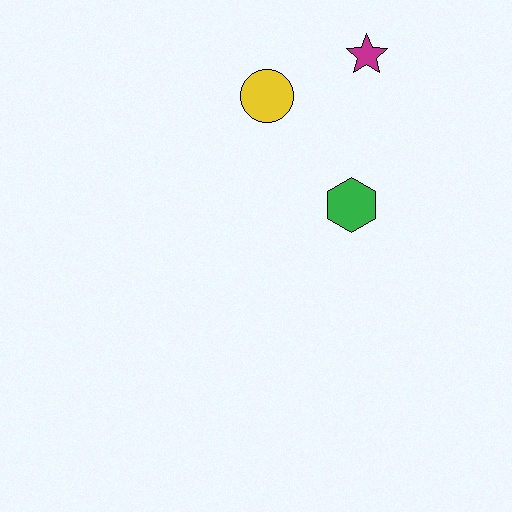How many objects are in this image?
There are 3 objects.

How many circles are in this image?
There is 1 circle.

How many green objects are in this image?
There is 1 green object.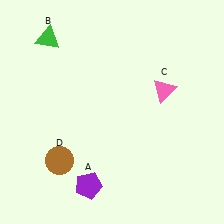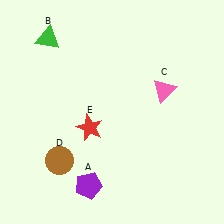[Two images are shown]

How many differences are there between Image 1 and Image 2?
There is 1 difference between the two images.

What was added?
A red star (E) was added in Image 2.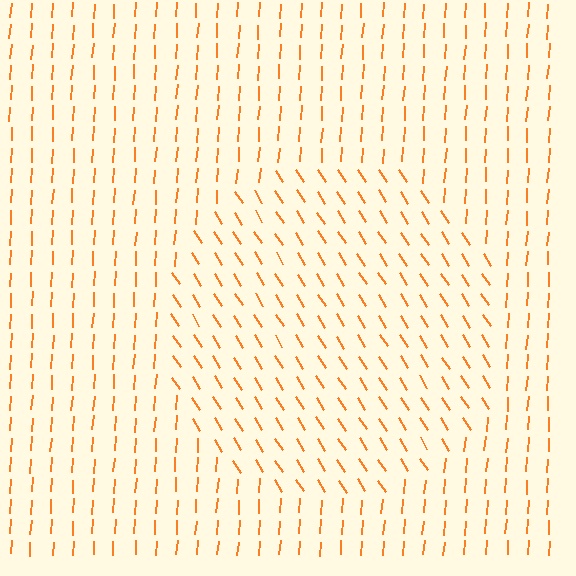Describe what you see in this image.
The image is filled with small orange line segments. A circle region in the image has lines oriented differently from the surrounding lines, creating a visible texture boundary.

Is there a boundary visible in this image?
Yes, there is a texture boundary formed by a change in line orientation.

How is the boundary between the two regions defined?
The boundary is defined purely by a change in line orientation (approximately 36 degrees difference). All lines are the same color and thickness.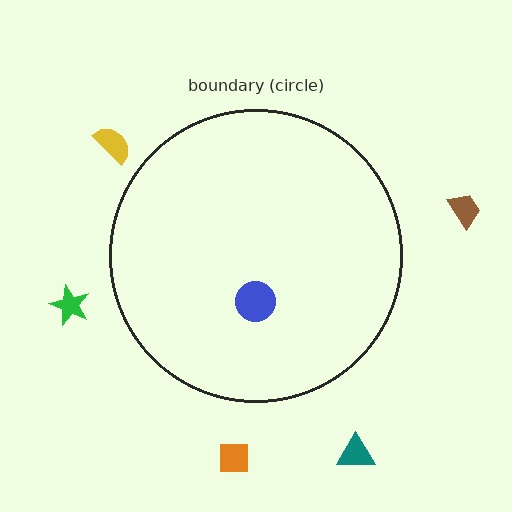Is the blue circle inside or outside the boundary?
Inside.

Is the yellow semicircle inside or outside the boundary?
Outside.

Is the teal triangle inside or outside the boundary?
Outside.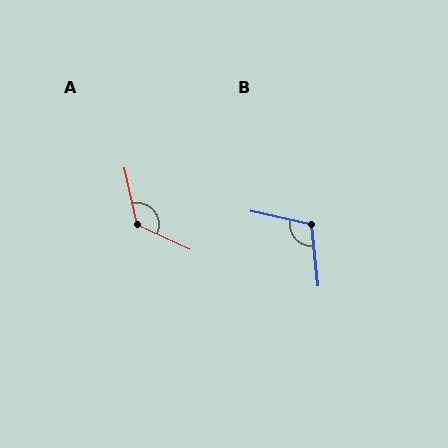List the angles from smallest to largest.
B (109°), A (127°).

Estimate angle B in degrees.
Approximately 109 degrees.